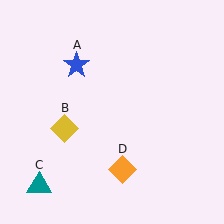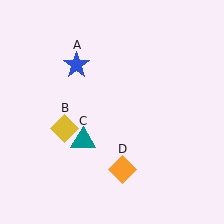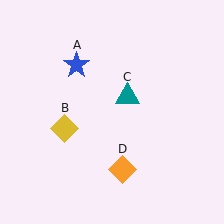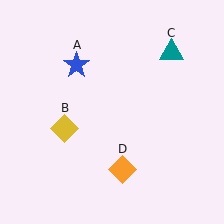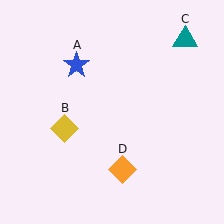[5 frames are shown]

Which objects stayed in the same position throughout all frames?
Blue star (object A) and yellow diamond (object B) and orange diamond (object D) remained stationary.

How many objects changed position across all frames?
1 object changed position: teal triangle (object C).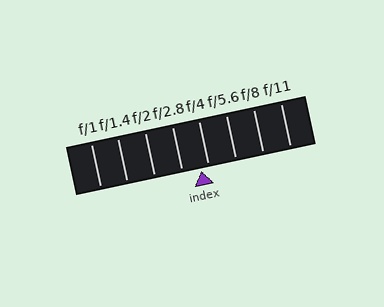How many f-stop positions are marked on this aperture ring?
There are 8 f-stop positions marked.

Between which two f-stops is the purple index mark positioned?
The index mark is between f/2.8 and f/4.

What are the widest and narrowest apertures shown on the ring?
The widest aperture shown is f/1 and the narrowest is f/11.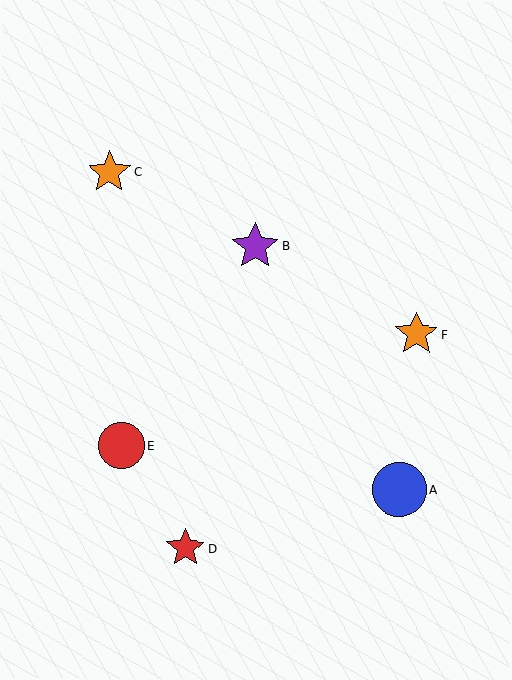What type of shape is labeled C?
Shape C is an orange star.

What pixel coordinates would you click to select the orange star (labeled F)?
Click at (417, 334) to select the orange star F.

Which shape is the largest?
The blue circle (labeled A) is the largest.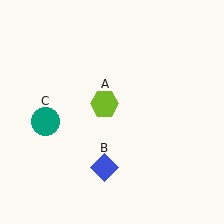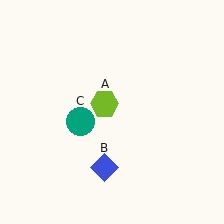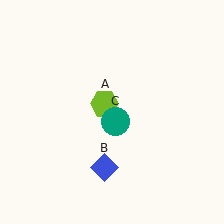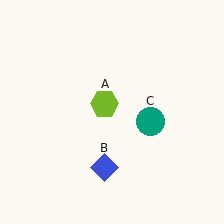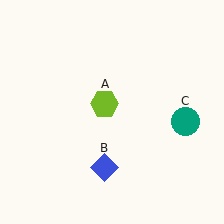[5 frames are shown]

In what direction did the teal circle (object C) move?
The teal circle (object C) moved right.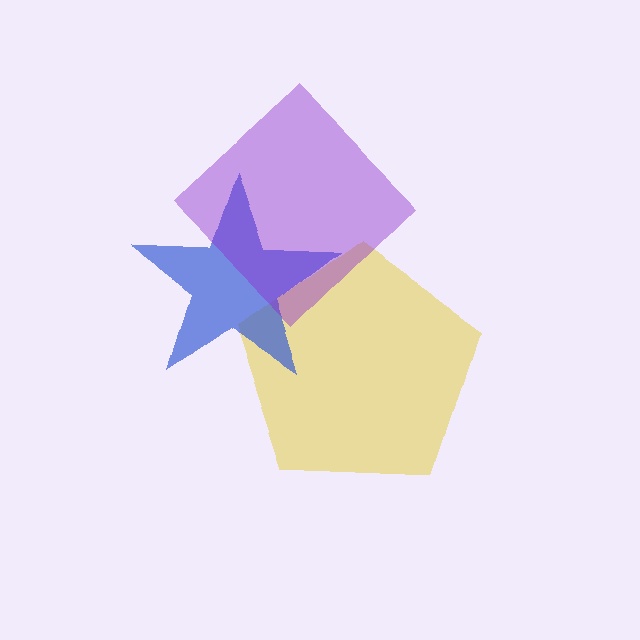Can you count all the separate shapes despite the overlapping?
Yes, there are 3 separate shapes.